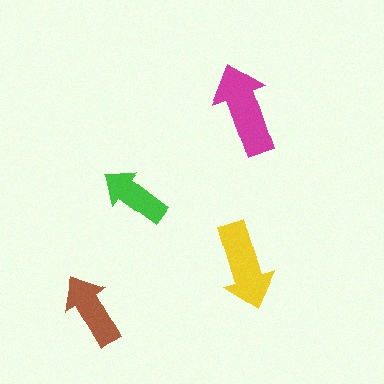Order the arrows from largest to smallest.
the magenta one, the yellow one, the brown one, the green one.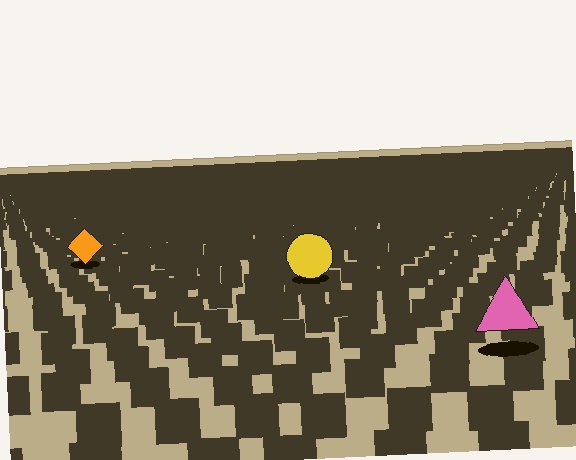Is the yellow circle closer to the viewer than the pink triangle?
No. The pink triangle is closer — you can tell from the texture gradient: the ground texture is coarser near it.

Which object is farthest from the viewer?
The orange diamond is farthest from the viewer. It appears smaller and the ground texture around it is denser.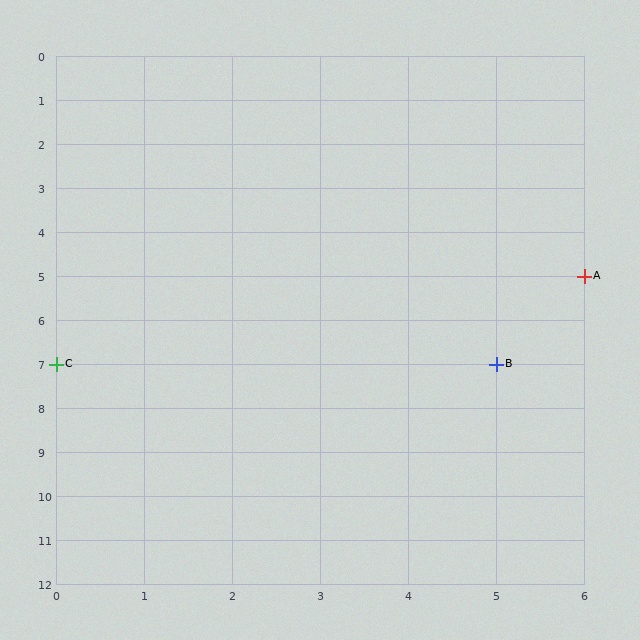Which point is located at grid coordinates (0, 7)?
Point C is at (0, 7).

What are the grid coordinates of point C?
Point C is at grid coordinates (0, 7).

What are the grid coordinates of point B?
Point B is at grid coordinates (5, 7).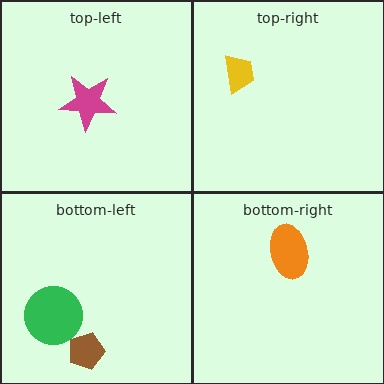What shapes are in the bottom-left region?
The brown pentagon, the green circle.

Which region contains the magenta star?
The top-left region.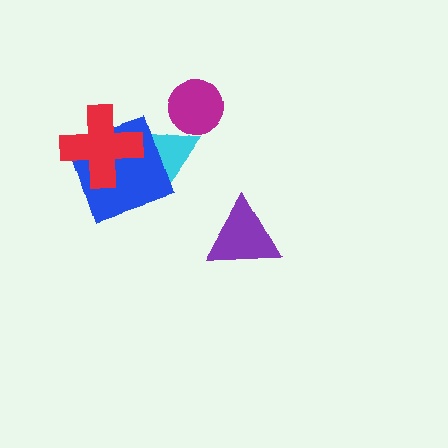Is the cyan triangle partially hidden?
Yes, it is partially covered by another shape.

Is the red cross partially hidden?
No, no other shape covers it.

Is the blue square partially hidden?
Yes, it is partially covered by another shape.